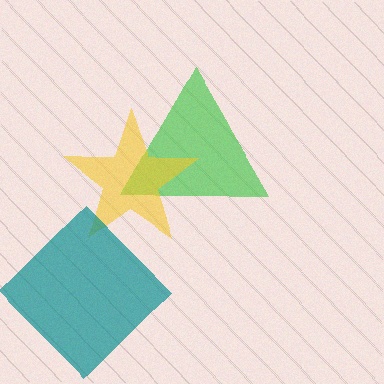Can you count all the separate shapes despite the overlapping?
Yes, there are 3 separate shapes.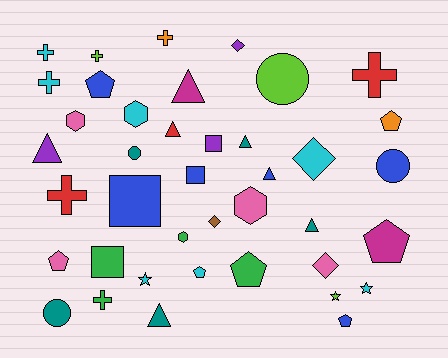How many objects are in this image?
There are 40 objects.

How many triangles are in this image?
There are 7 triangles.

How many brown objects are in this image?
There is 1 brown object.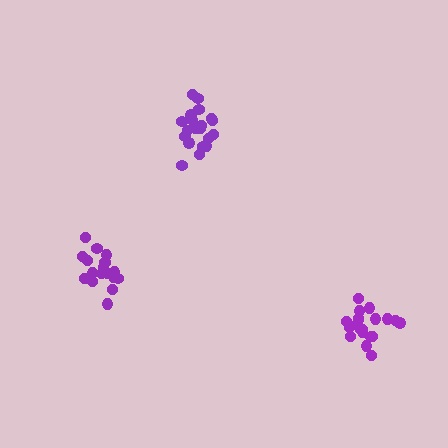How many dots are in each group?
Group 1: 20 dots, Group 2: 17 dots, Group 3: 21 dots (58 total).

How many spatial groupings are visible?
There are 3 spatial groupings.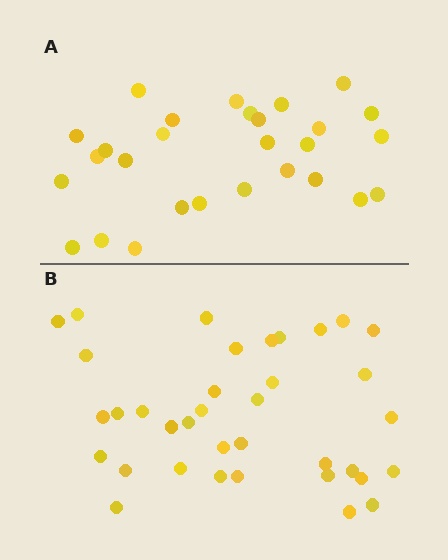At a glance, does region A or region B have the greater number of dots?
Region B (the bottom region) has more dots.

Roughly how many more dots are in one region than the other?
Region B has roughly 8 or so more dots than region A.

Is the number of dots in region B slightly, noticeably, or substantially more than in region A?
Region B has noticeably more, but not dramatically so. The ratio is roughly 1.3 to 1.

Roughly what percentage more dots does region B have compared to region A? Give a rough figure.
About 30% more.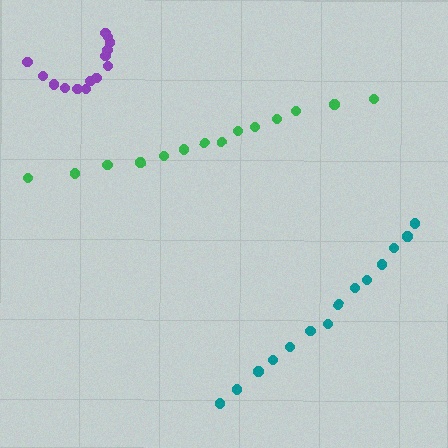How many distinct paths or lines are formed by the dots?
There are 3 distinct paths.